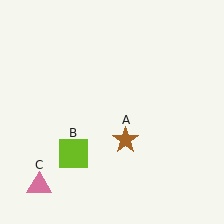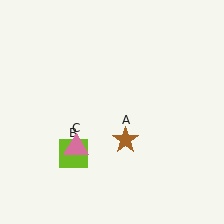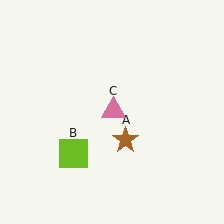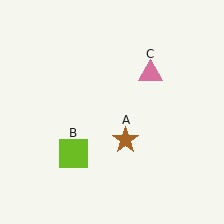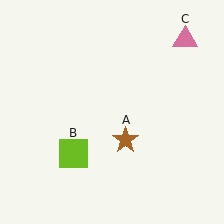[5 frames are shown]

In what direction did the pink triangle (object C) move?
The pink triangle (object C) moved up and to the right.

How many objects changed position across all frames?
1 object changed position: pink triangle (object C).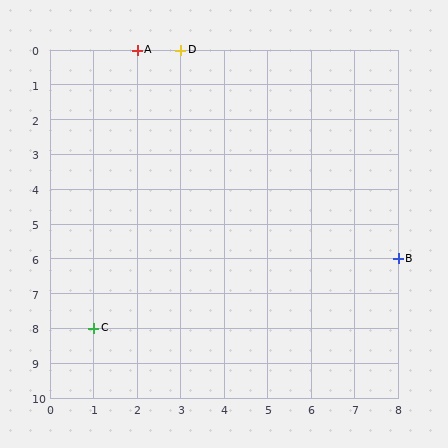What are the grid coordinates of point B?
Point B is at grid coordinates (8, 6).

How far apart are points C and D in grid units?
Points C and D are 2 columns and 8 rows apart (about 8.2 grid units diagonally).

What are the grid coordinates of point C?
Point C is at grid coordinates (1, 8).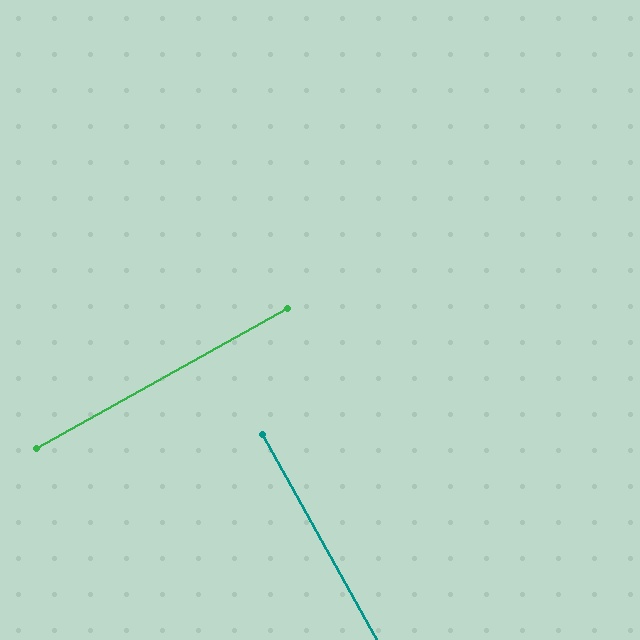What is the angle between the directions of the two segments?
Approximately 90 degrees.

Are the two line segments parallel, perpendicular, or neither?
Perpendicular — they meet at approximately 90°.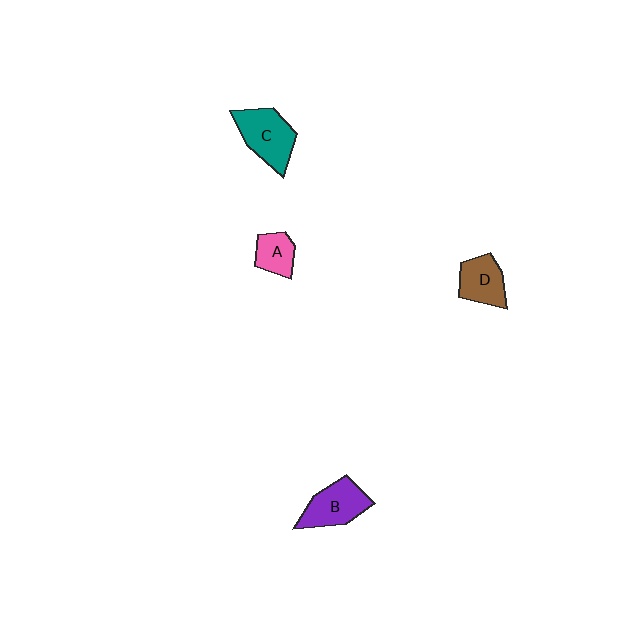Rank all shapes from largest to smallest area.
From largest to smallest: C (teal), B (purple), D (brown), A (pink).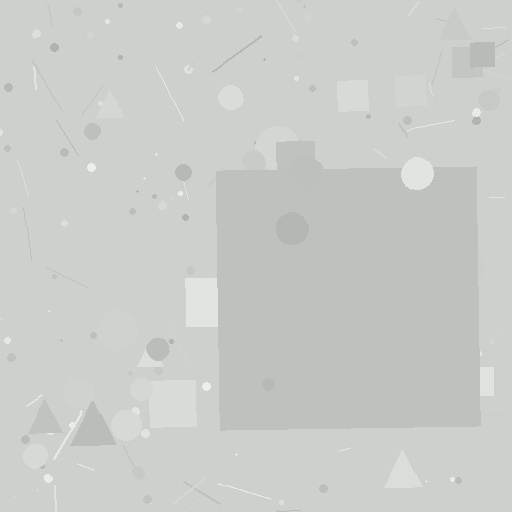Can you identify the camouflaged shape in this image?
The camouflaged shape is a square.